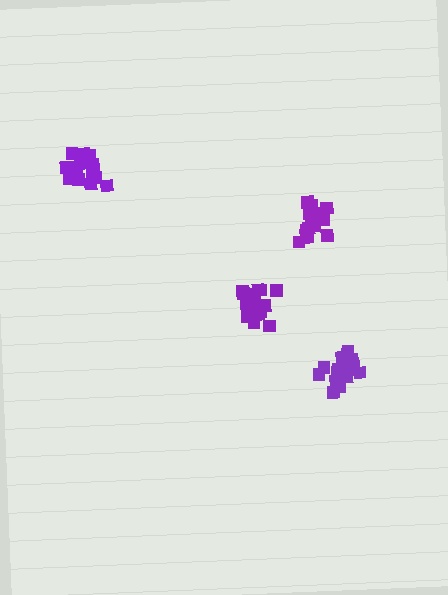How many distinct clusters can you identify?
There are 4 distinct clusters.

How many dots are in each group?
Group 1: 19 dots, Group 2: 16 dots, Group 3: 17 dots, Group 4: 19 dots (71 total).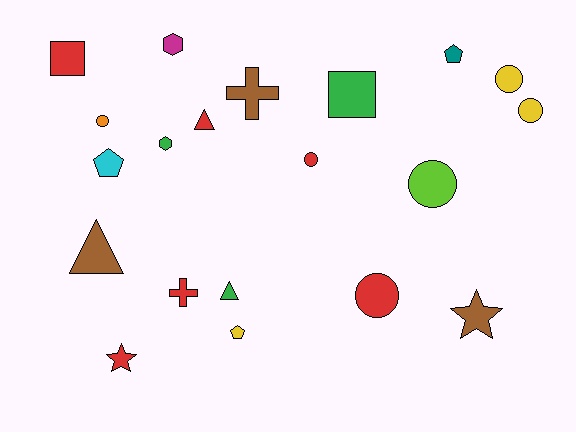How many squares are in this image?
There are 2 squares.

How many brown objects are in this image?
There are 3 brown objects.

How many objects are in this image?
There are 20 objects.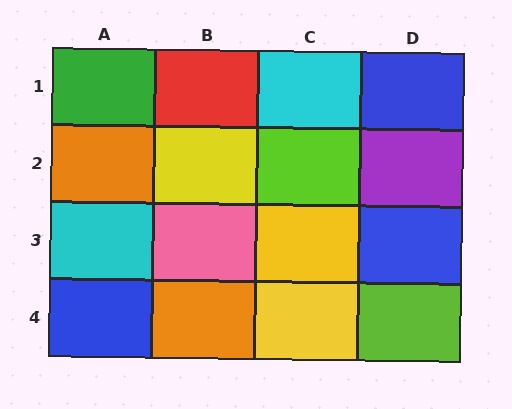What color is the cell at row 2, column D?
Purple.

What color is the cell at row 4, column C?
Yellow.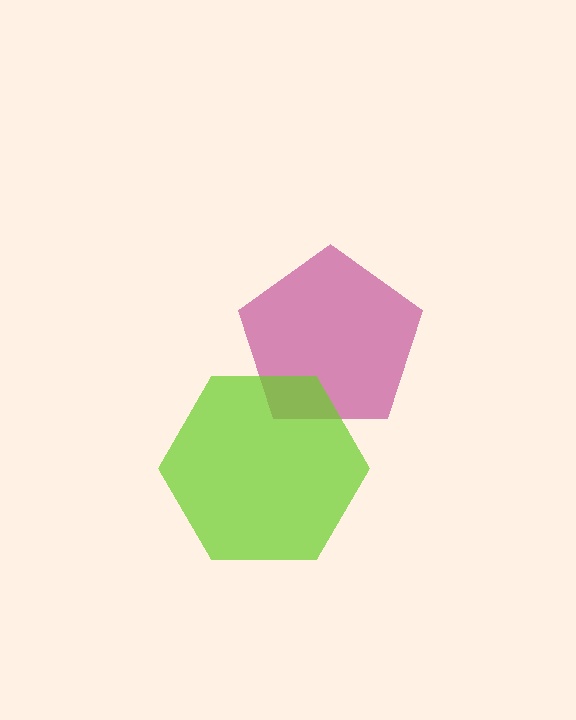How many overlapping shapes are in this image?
There are 2 overlapping shapes in the image.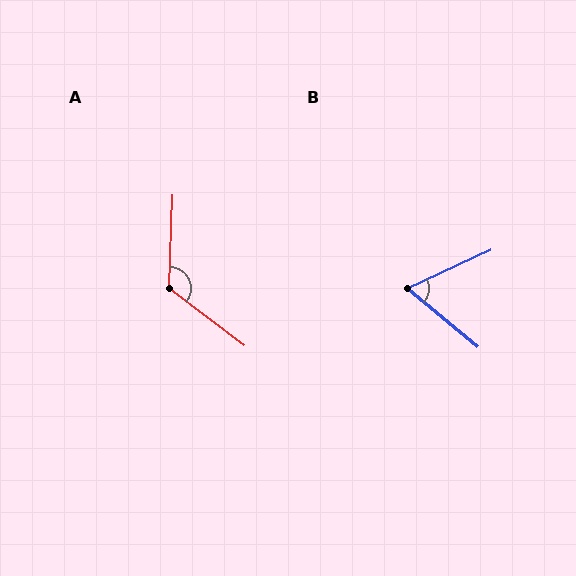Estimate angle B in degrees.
Approximately 65 degrees.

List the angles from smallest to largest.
B (65°), A (125°).